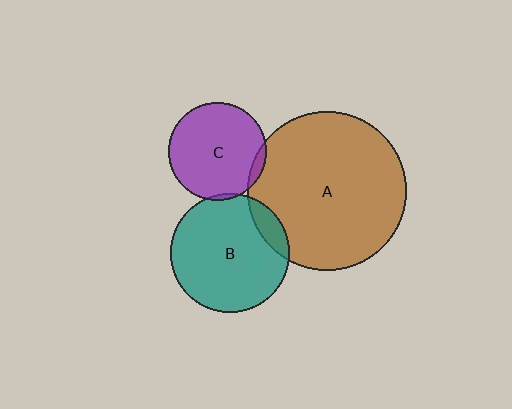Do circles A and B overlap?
Yes.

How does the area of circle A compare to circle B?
Approximately 1.8 times.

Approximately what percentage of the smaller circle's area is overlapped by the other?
Approximately 10%.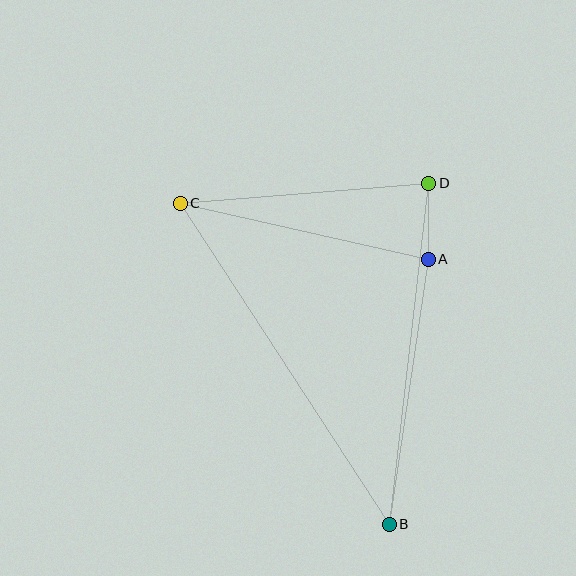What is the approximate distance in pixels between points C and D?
The distance between C and D is approximately 249 pixels.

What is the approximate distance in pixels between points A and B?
The distance between A and B is approximately 268 pixels.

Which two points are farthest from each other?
Points B and C are farthest from each other.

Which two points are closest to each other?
Points A and D are closest to each other.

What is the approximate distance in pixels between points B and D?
The distance between B and D is approximately 343 pixels.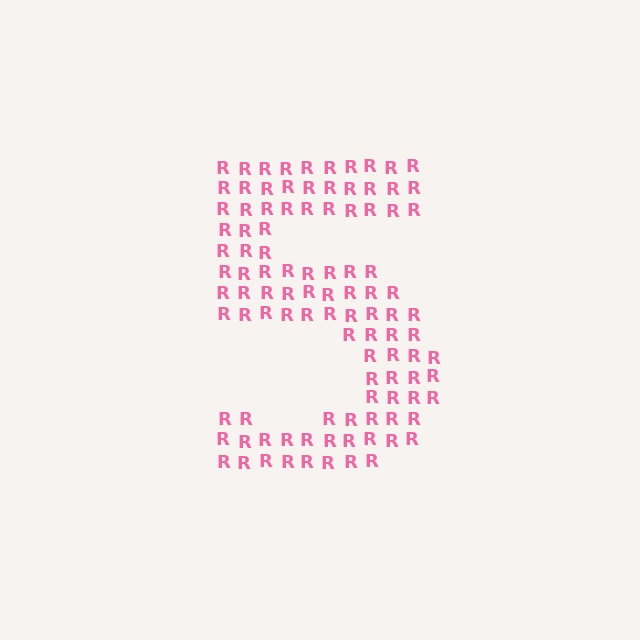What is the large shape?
The large shape is the digit 5.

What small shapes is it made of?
It is made of small letter R's.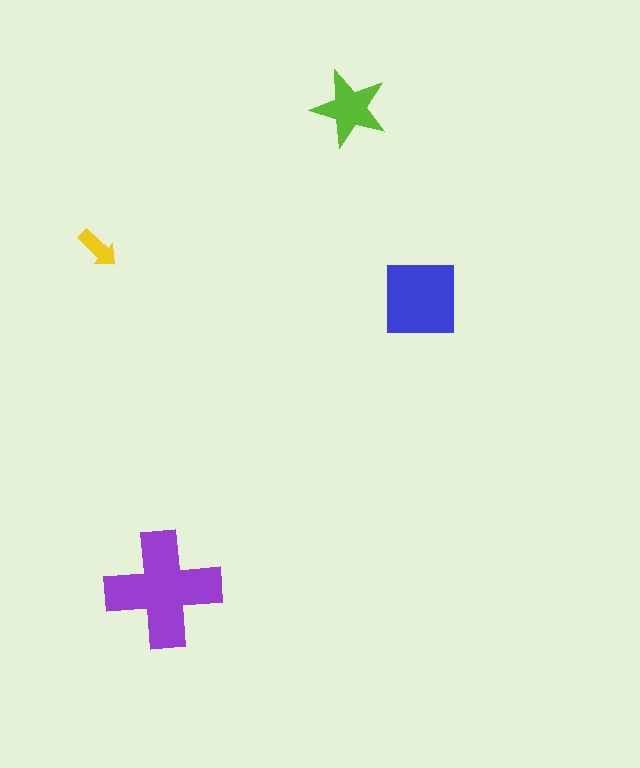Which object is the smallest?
The yellow arrow.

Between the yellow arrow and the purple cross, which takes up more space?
The purple cross.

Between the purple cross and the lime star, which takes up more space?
The purple cross.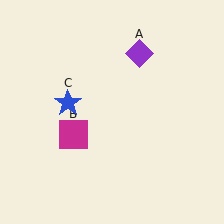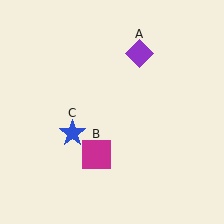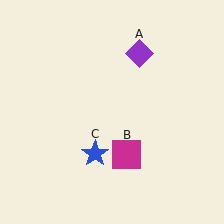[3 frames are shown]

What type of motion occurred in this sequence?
The magenta square (object B), blue star (object C) rotated counterclockwise around the center of the scene.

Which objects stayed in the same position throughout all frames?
Purple diamond (object A) remained stationary.